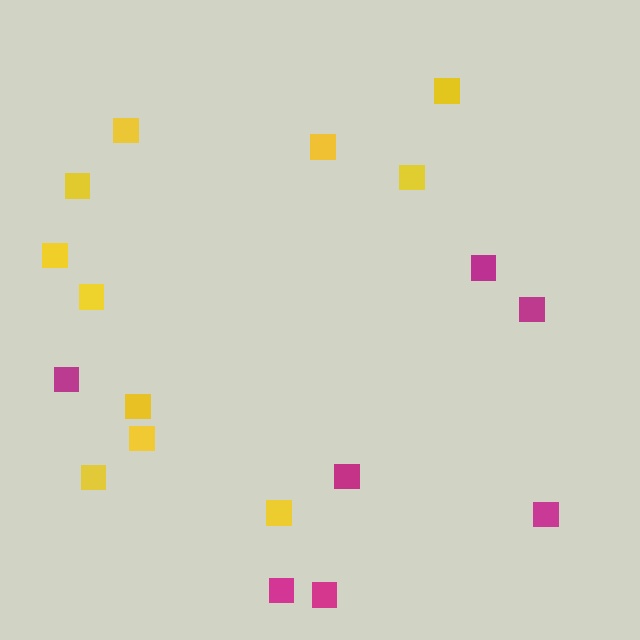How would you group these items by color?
There are 2 groups: one group of yellow squares (11) and one group of magenta squares (7).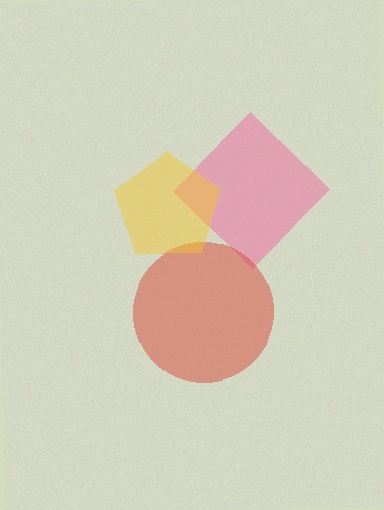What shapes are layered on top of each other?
The layered shapes are: a pink diamond, a red circle, a yellow pentagon.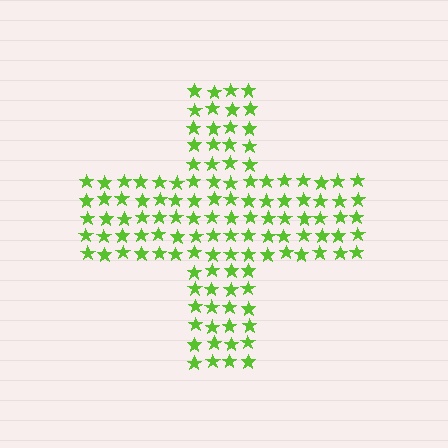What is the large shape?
The large shape is a cross.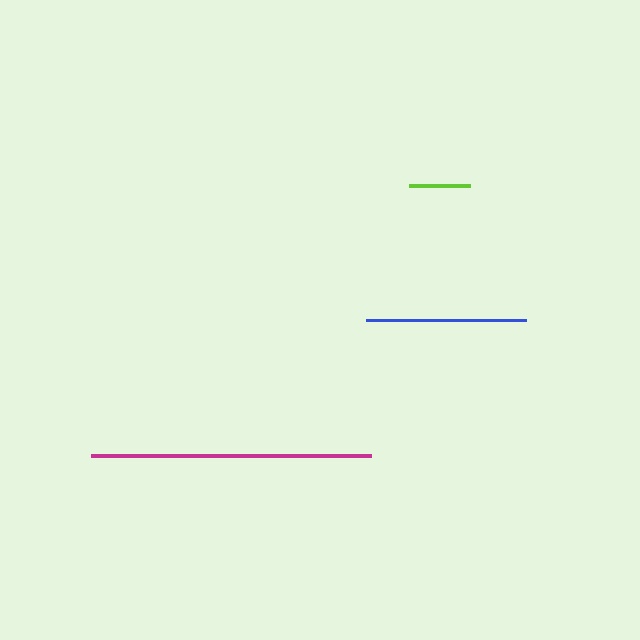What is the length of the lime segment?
The lime segment is approximately 61 pixels long.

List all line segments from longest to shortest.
From longest to shortest: magenta, blue, lime.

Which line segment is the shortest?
The lime line is the shortest at approximately 61 pixels.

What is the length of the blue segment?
The blue segment is approximately 160 pixels long.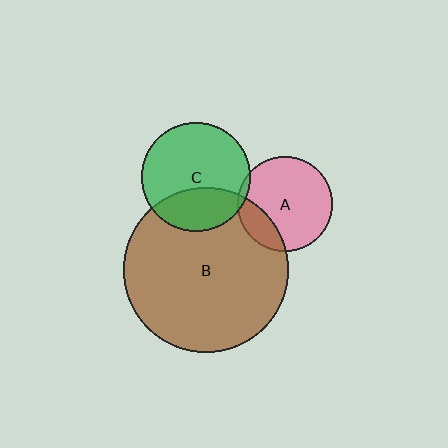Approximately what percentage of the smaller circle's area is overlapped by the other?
Approximately 30%.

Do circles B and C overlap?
Yes.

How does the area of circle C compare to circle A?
Approximately 1.3 times.